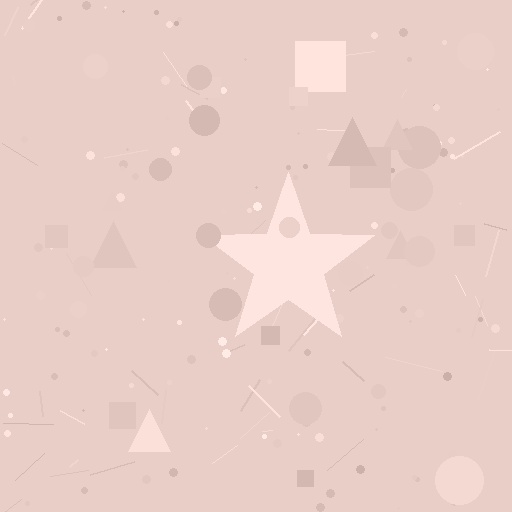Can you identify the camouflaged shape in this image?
The camouflaged shape is a star.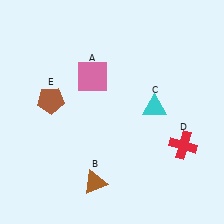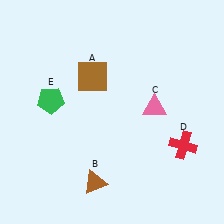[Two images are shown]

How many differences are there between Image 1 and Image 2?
There are 3 differences between the two images.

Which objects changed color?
A changed from pink to brown. C changed from cyan to pink. E changed from brown to green.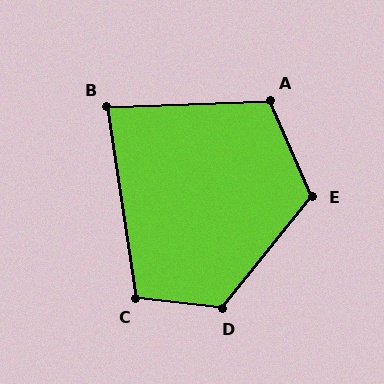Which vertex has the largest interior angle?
D, at approximately 122 degrees.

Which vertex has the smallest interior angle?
B, at approximately 84 degrees.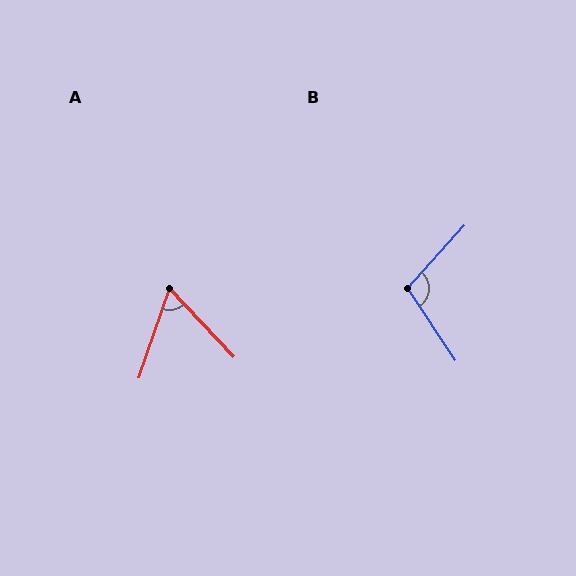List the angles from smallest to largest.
A (62°), B (104°).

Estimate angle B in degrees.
Approximately 104 degrees.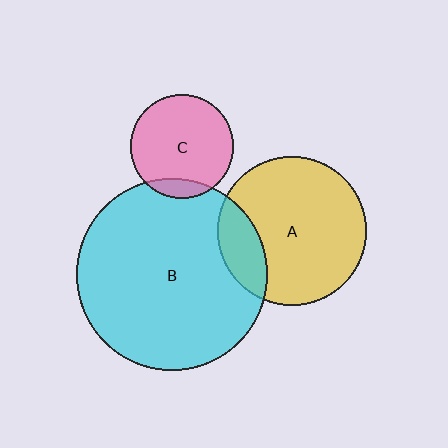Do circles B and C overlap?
Yes.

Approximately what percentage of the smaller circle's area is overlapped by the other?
Approximately 10%.